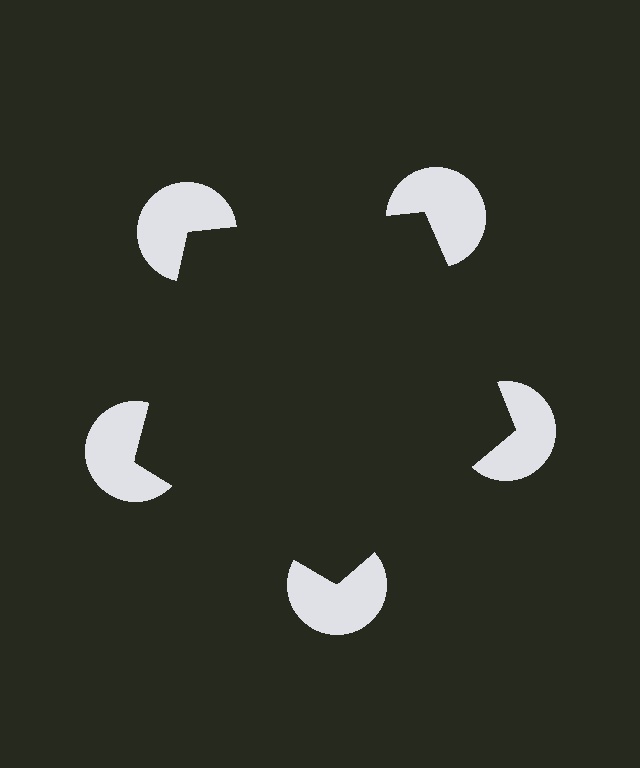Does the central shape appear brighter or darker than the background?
It typically appears slightly darker than the background, even though no actual brightness change is drawn.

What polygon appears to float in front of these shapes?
An illusory pentagon — its edges are inferred from the aligned wedge cuts in the pac-man discs, not physically drawn.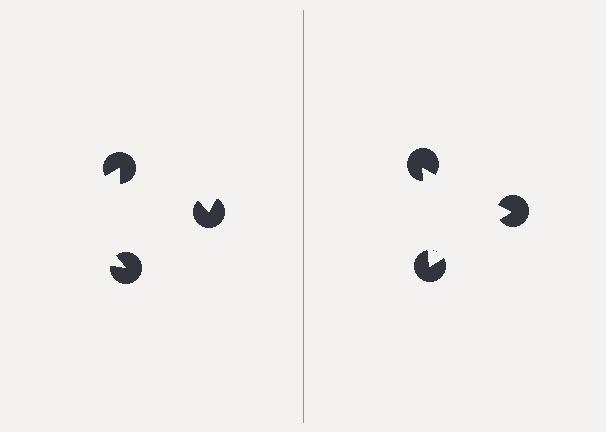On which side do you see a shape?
An illusory triangle appears on the right side. On the left side the wedge cuts are rotated, so no coherent shape forms.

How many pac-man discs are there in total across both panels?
6 — 3 on each side.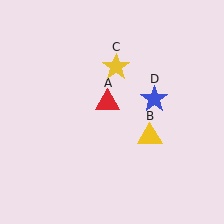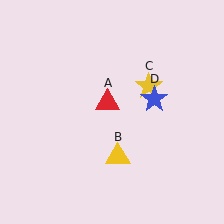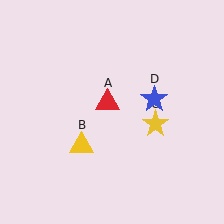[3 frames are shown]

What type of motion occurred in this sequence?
The yellow triangle (object B), yellow star (object C) rotated clockwise around the center of the scene.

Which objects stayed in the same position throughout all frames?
Red triangle (object A) and blue star (object D) remained stationary.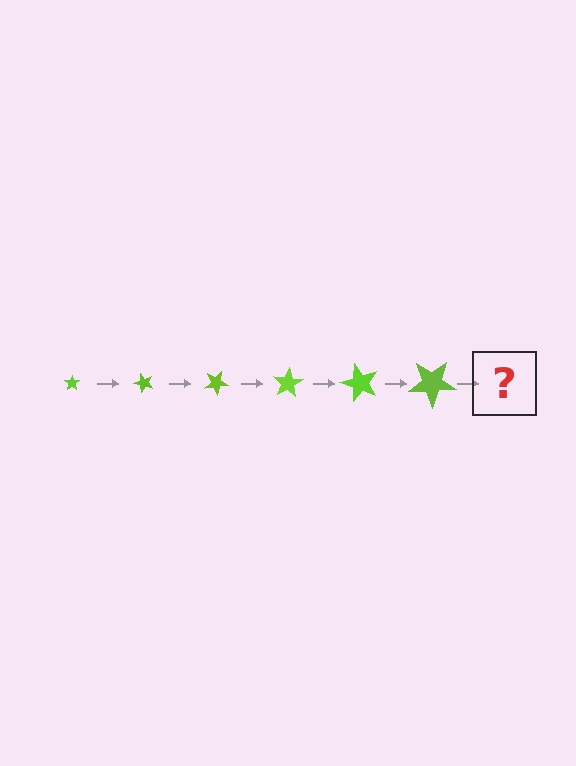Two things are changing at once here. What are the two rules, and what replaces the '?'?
The two rules are that the star grows larger each step and it rotates 50 degrees each step. The '?' should be a star, larger than the previous one and rotated 300 degrees from the start.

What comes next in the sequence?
The next element should be a star, larger than the previous one and rotated 300 degrees from the start.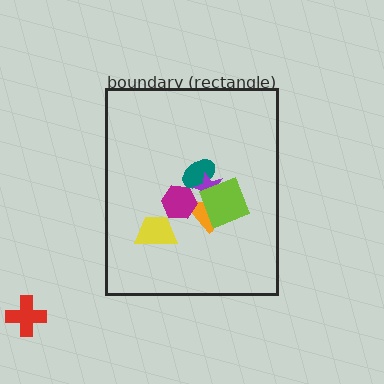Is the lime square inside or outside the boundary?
Inside.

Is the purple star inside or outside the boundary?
Inside.